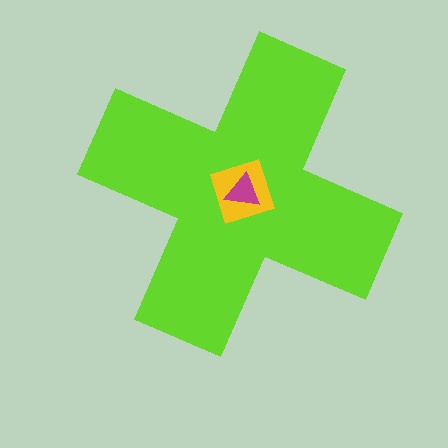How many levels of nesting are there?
3.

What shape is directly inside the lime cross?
The yellow square.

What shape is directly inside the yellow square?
The magenta triangle.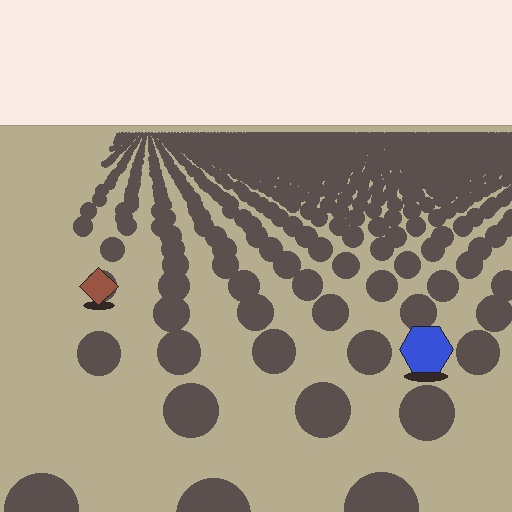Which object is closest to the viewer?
The blue hexagon is closest. The texture marks near it are larger and more spread out.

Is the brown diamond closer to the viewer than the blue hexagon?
No. The blue hexagon is closer — you can tell from the texture gradient: the ground texture is coarser near it.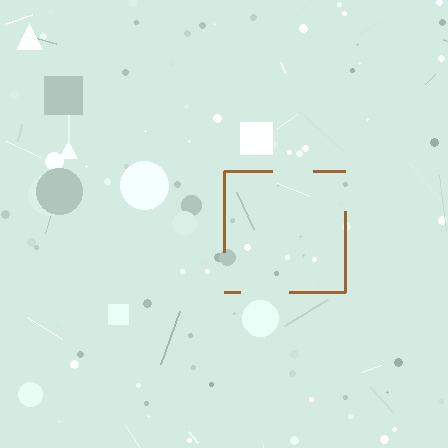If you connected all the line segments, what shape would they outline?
They would outline a square.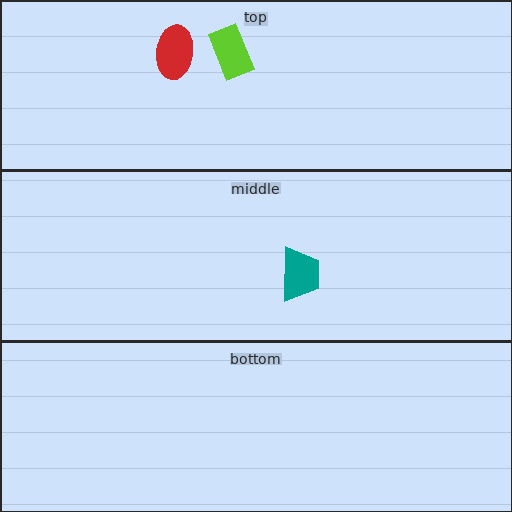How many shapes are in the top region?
2.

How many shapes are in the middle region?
1.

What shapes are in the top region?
The red ellipse, the lime rectangle.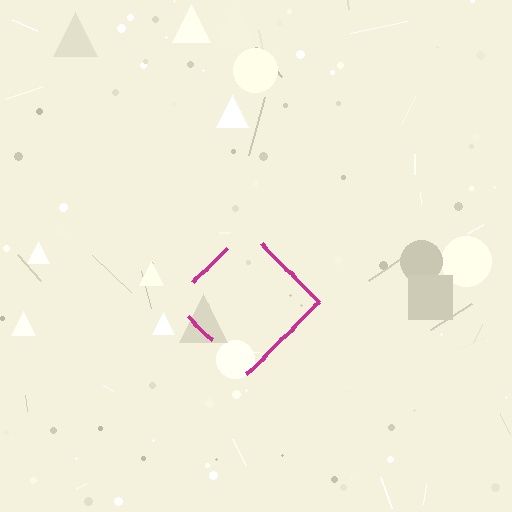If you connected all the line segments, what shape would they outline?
They would outline a diamond.